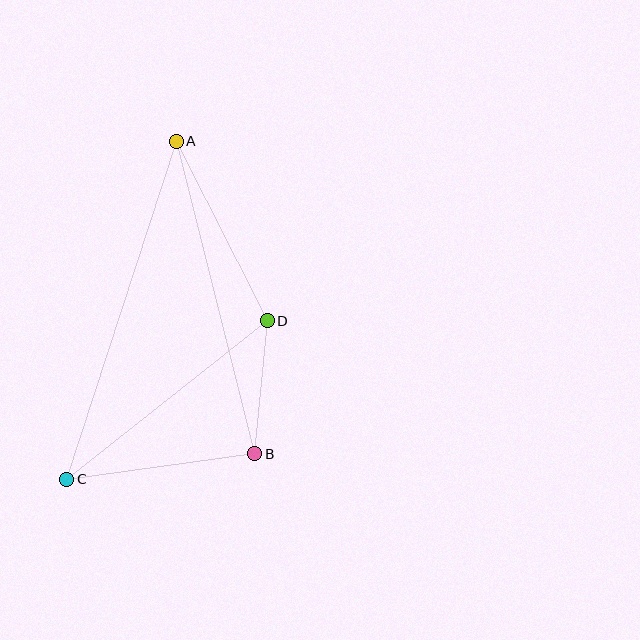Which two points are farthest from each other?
Points A and C are farthest from each other.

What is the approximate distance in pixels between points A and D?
The distance between A and D is approximately 201 pixels.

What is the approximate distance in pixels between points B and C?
The distance between B and C is approximately 190 pixels.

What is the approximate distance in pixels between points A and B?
The distance between A and B is approximately 323 pixels.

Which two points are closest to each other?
Points B and D are closest to each other.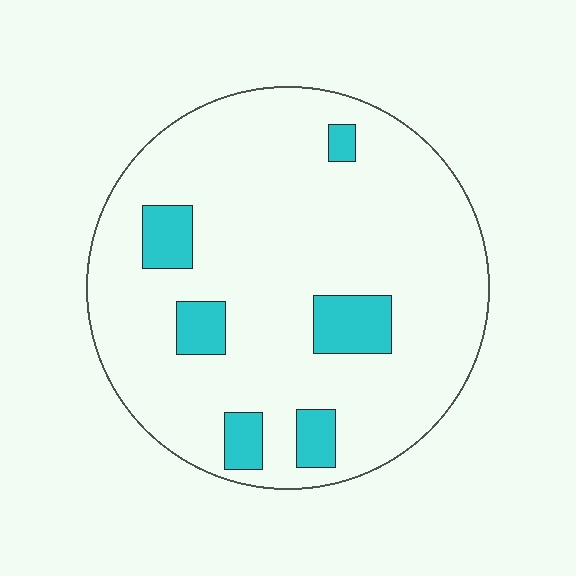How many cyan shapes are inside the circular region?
6.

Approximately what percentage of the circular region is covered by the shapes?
Approximately 15%.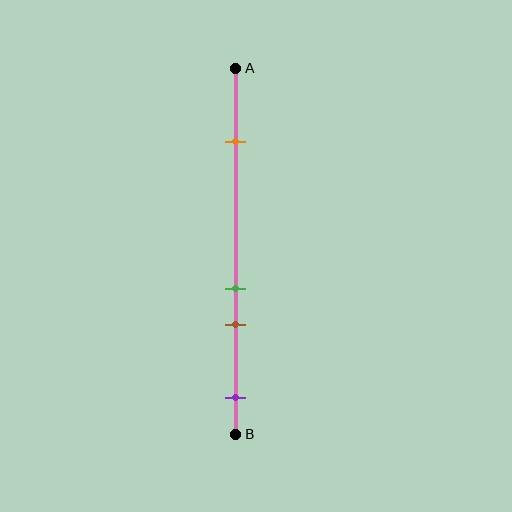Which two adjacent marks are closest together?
The green and brown marks are the closest adjacent pair.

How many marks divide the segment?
There are 4 marks dividing the segment.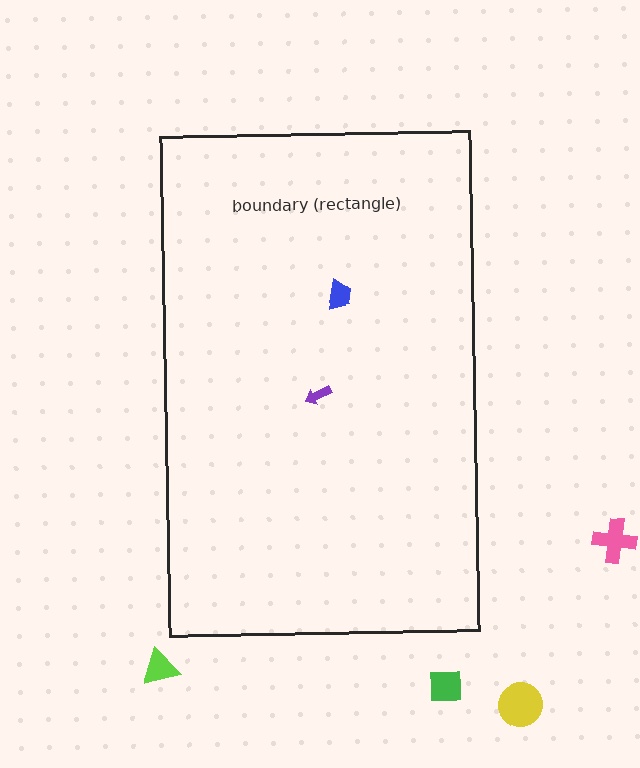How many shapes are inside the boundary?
2 inside, 4 outside.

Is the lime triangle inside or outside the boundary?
Outside.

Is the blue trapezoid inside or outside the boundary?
Inside.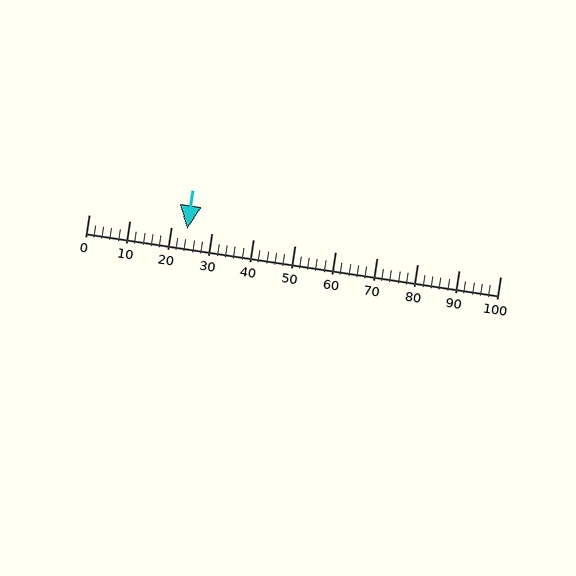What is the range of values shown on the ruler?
The ruler shows values from 0 to 100.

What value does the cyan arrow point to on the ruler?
The cyan arrow points to approximately 24.